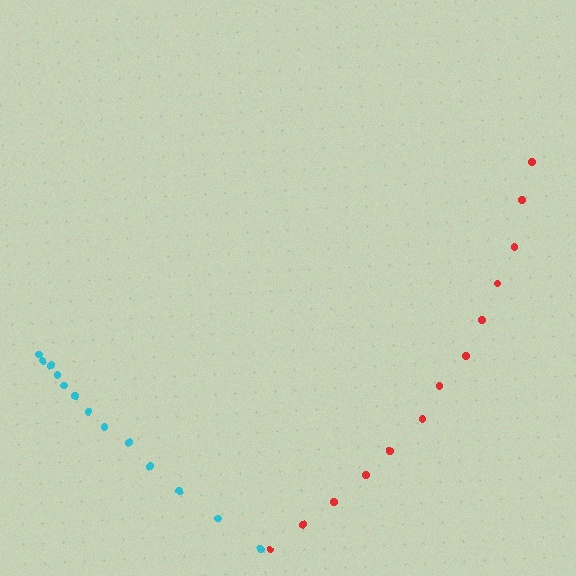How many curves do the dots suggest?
There are 2 distinct paths.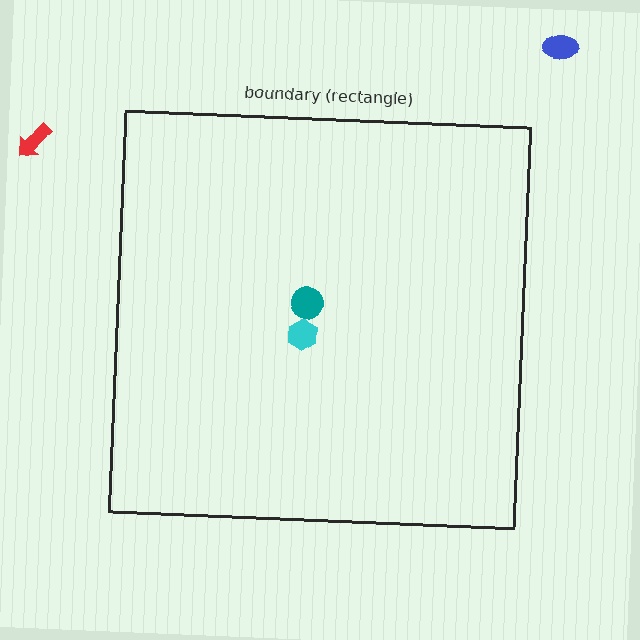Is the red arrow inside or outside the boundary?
Outside.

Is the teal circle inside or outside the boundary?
Inside.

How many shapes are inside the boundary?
2 inside, 2 outside.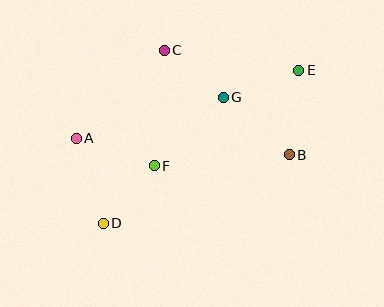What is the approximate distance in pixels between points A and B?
The distance between A and B is approximately 214 pixels.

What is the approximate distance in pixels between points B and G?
The distance between B and G is approximately 87 pixels.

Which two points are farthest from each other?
Points D and E are farthest from each other.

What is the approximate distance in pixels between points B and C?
The distance between B and C is approximately 163 pixels.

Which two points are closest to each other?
Points C and G are closest to each other.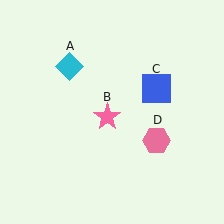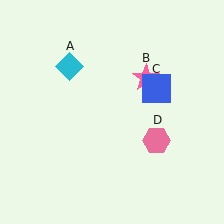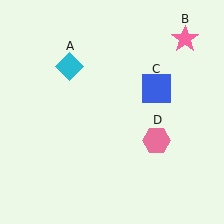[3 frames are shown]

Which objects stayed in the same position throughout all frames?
Cyan diamond (object A) and blue square (object C) and pink hexagon (object D) remained stationary.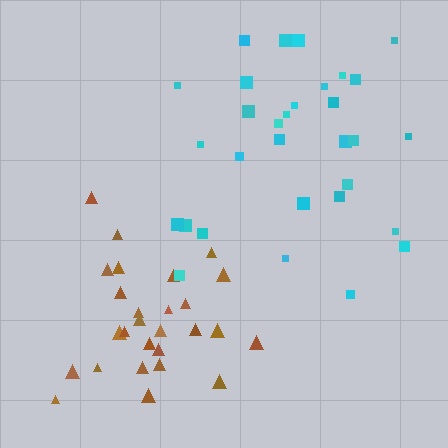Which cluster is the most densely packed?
Brown.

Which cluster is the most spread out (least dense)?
Cyan.